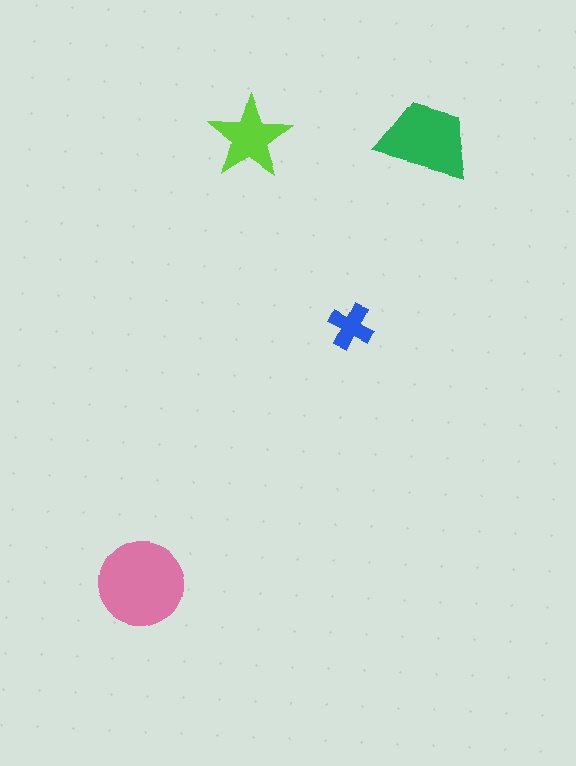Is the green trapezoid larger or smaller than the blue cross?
Larger.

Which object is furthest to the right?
The green trapezoid is rightmost.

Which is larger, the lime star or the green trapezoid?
The green trapezoid.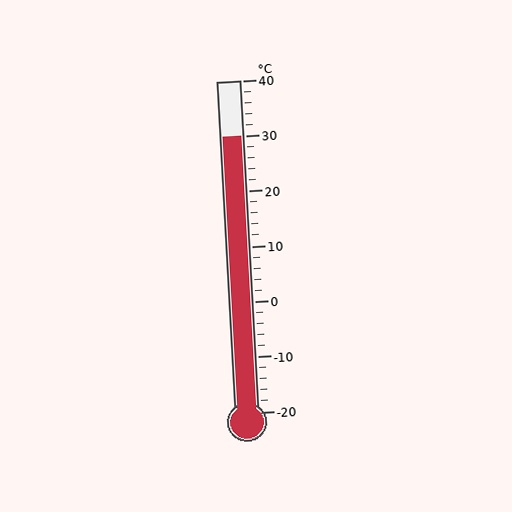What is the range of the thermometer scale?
The thermometer scale ranges from -20°C to 40°C.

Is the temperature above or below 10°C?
The temperature is above 10°C.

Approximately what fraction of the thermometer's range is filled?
The thermometer is filled to approximately 85% of its range.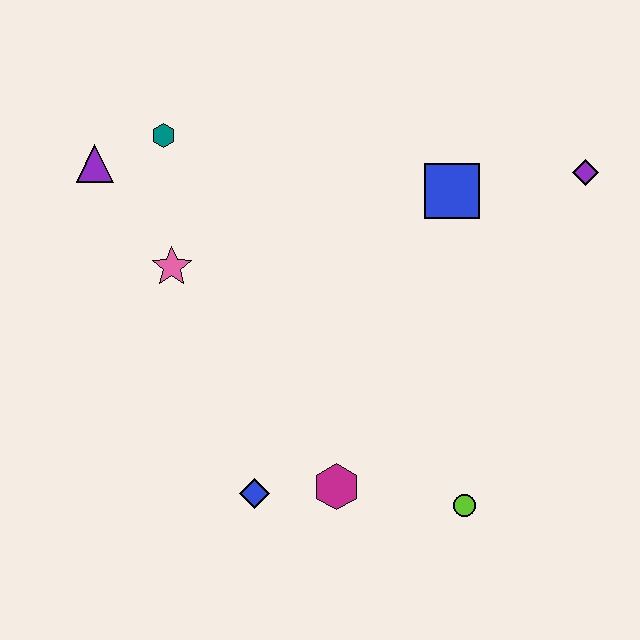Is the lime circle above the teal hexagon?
No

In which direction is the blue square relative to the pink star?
The blue square is to the right of the pink star.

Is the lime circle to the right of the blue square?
Yes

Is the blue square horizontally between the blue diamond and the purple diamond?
Yes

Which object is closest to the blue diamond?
The magenta hexagon is closest to the blue diamond.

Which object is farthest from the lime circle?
The purple triangle is farthest from the lime circle.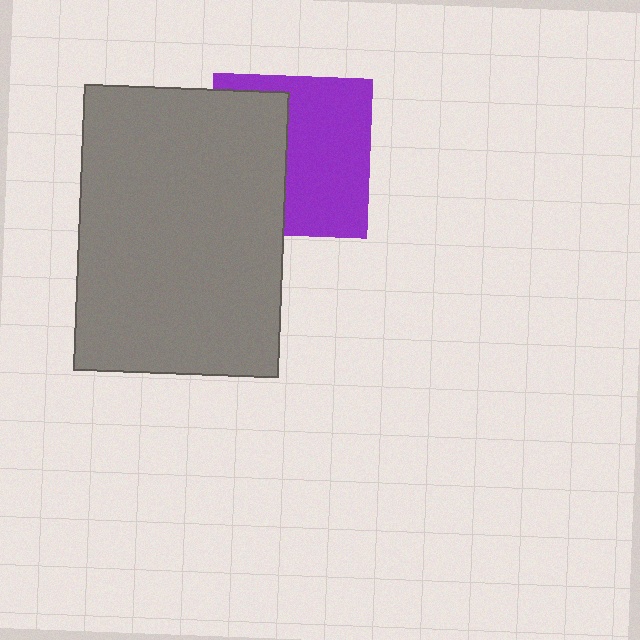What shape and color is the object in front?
The object in front is a gray rectangle.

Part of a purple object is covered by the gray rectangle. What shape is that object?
It is a square.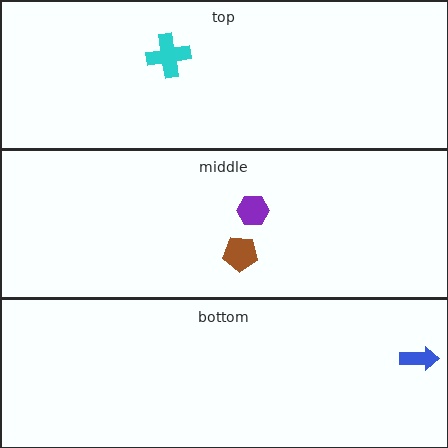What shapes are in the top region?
The cyan cross.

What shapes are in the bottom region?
The blue arrow.